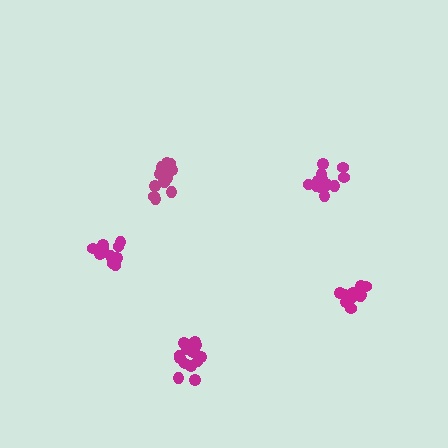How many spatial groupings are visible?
There are 5 spatial groupings.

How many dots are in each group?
Group 1: 14 dots, Group 2: 13 dots, Group 3: 17 dots, Group 4: 11 dots, Group 5: 14 dots (69 total).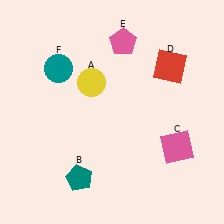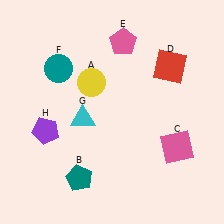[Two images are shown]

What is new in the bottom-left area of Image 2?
A cyan triangle (G) was added in the bottom-left area of Image 2.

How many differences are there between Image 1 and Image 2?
There are 2 differences between the two images.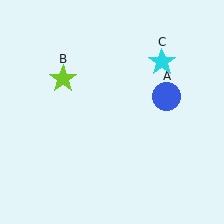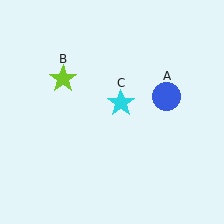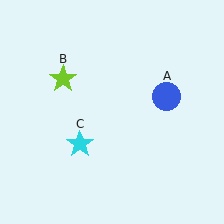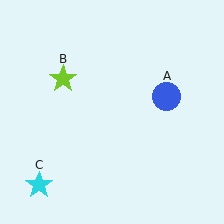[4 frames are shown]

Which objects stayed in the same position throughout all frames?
Blue circle (object A) and lime star (object B) remained stationary.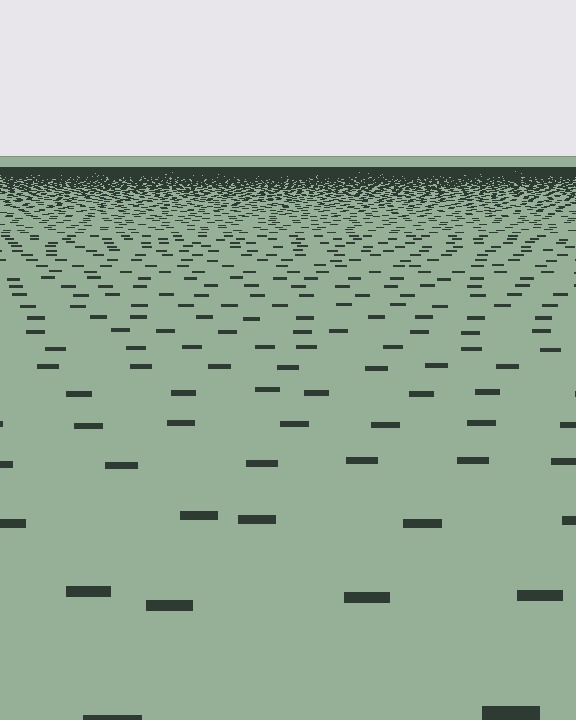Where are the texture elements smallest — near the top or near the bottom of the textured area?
Near the top.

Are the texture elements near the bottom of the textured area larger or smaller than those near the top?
Larger. Near the bottom, elements are closer to the viewer and appear at a bigger on-screen size.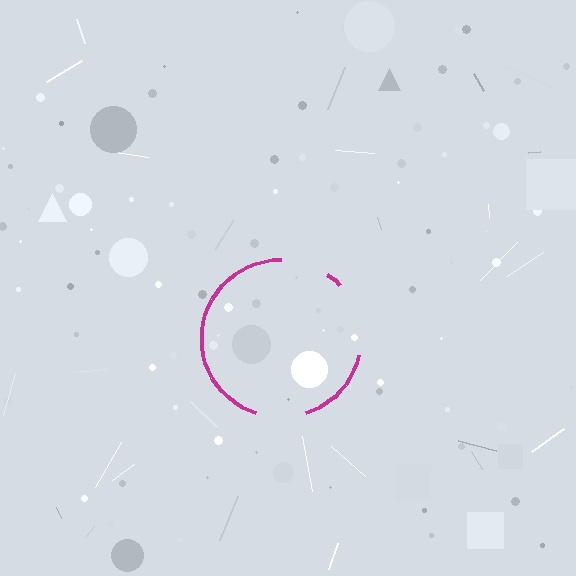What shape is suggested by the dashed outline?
The dashed outline suggests a circle.